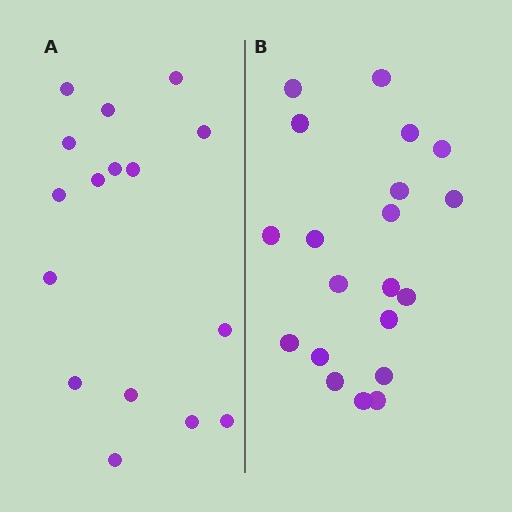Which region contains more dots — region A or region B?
Region B (the right region) has more dots.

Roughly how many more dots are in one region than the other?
Region B has about 4 more dots than region A.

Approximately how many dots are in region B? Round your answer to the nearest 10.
About 20 dots.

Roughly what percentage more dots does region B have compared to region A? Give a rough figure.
About 25% more.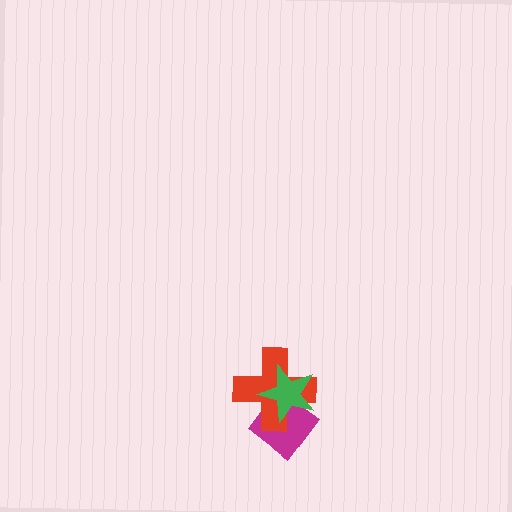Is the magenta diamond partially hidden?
Yes, it is partially covered by another shape.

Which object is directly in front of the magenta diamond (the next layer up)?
The red cross is directly in front of the magenta diamond.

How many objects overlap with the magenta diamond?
2 objects overlap with the magenta diamond.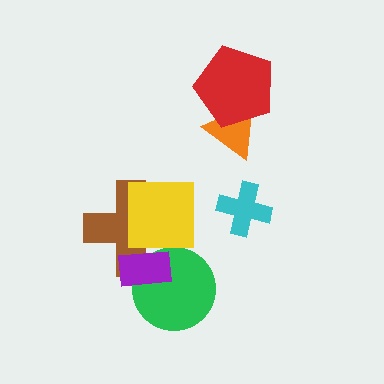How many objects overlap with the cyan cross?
0 objects overlap with the cyan cross.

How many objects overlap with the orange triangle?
1 object overlaps with the orange triangle.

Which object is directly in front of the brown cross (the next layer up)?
The green circle is directly in front of the brown cross.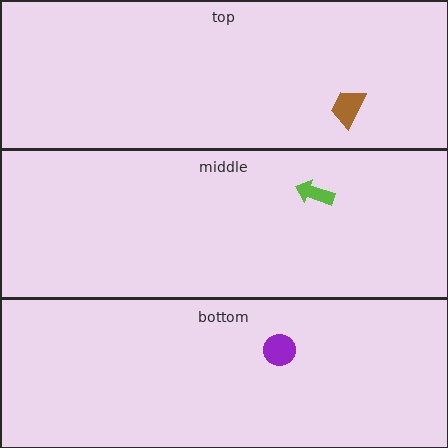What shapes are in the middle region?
The lime arrow.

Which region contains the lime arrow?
The middle region.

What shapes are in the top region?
The brown trapezoid.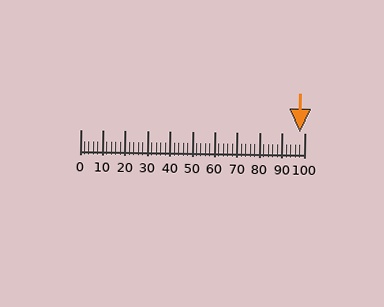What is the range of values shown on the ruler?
The ruler shows values from 0 to 100.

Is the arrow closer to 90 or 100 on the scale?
The arrow is closer to 100.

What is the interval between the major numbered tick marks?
The major tick marks are spaced 10 units apart.